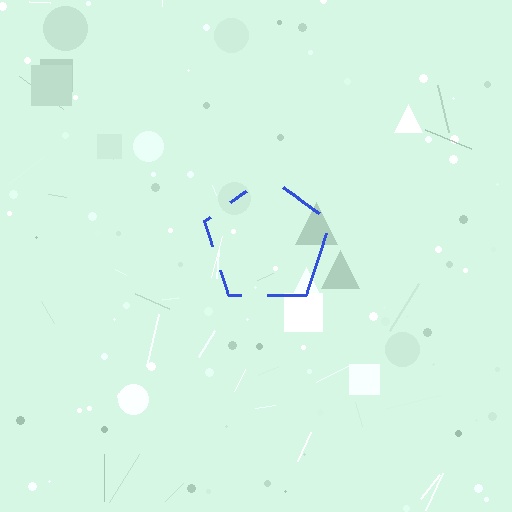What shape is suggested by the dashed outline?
The dashed outline suggests a pentagon.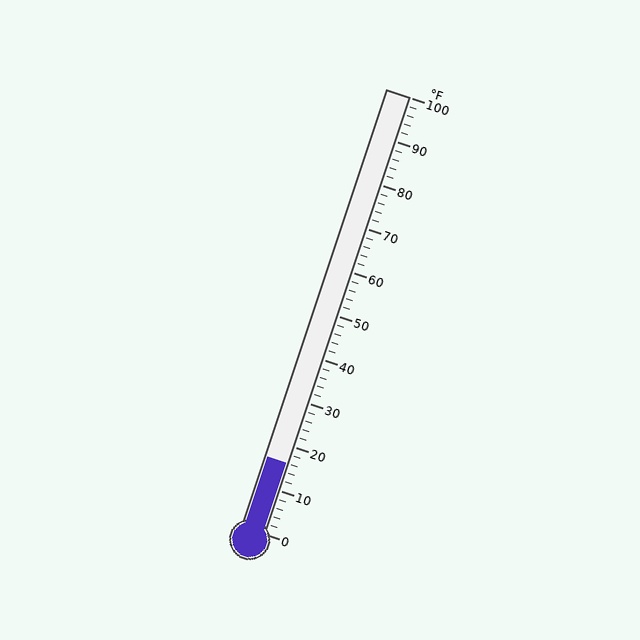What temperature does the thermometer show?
The thermometer shows approximately 16°F.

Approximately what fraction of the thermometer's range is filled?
The thermometer is filled to approximately 15% of its range.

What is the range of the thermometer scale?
The thermometer scale ranges from 0°F to 100°F.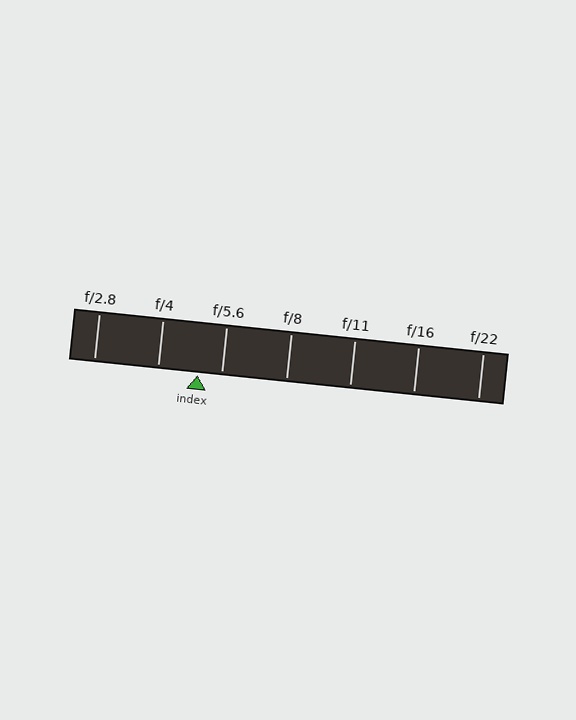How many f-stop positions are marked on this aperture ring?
There are 7 f-stop positions marked.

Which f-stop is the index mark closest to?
The index mark is closest to f/5.6.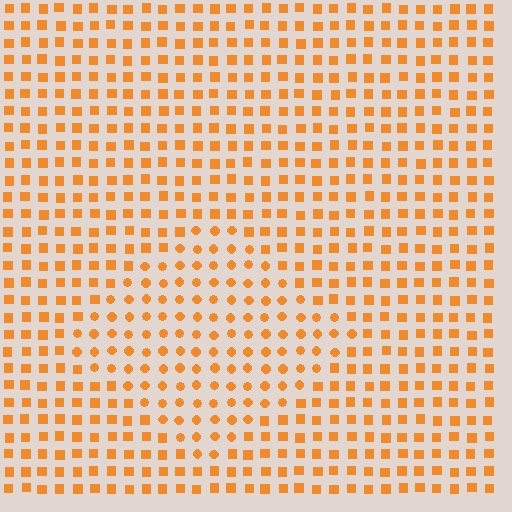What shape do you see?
I see a diamond.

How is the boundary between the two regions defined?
The boundary is defined by a change in element shape: circles inside vs. squares outside. All elements share the same color and spacing.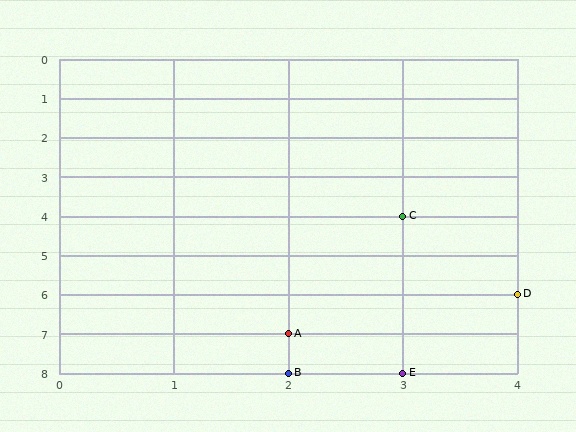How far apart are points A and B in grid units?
Points A and B are 1 row apart.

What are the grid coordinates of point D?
Point D is at grid coordinates (4, 6).